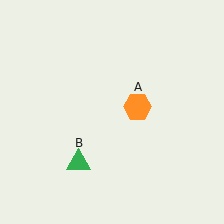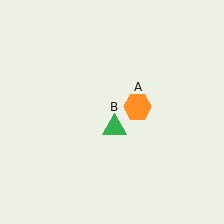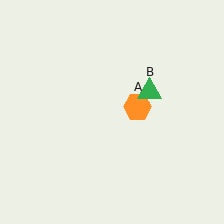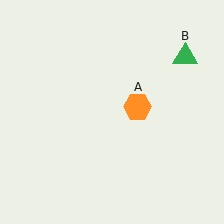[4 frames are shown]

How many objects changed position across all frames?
1 object changed position: green triangle (object B).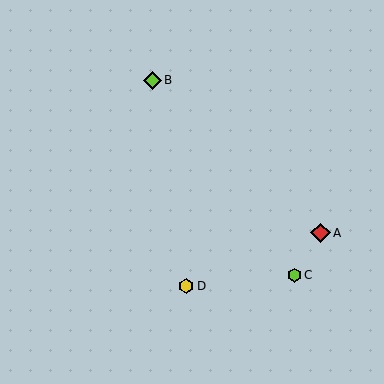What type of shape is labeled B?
Shape B is a lime diamond.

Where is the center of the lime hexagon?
The center of the lime hexagon is at (294, 275).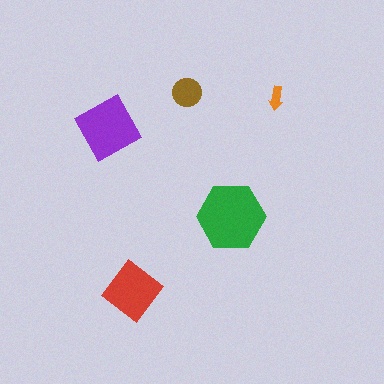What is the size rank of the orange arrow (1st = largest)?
5th.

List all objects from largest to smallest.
The green hexagon, the purple diamond, the red diamond, the brown circle, the orange arrow.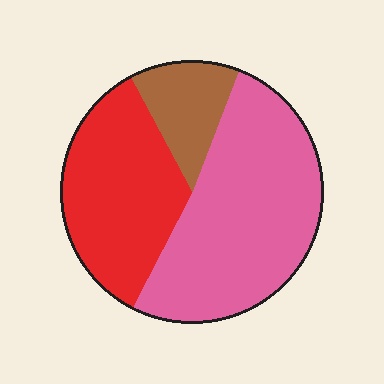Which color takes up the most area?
Pink, at roughly 50%.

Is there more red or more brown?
Red.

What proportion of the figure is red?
Red covers roughly 35% of the figure.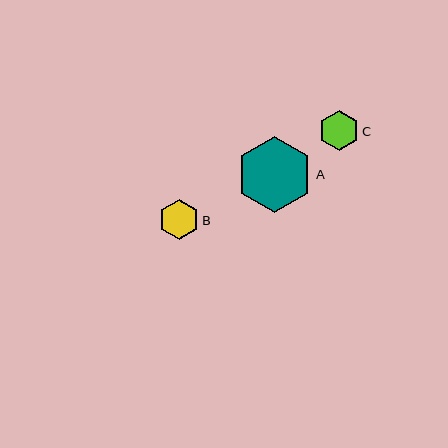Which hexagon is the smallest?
Hexagon B is the smallest with a size of approximately 39 pixels.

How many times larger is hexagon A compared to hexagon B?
Hexagon A is approximately 1.9 times the size of hexagon B.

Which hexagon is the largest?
Hexagon A is the largest with a size of approximately 76 pixels.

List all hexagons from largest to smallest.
From largest to smallest: A, C, B.